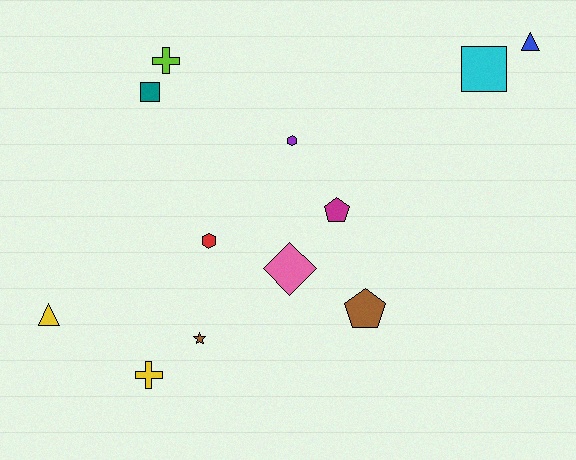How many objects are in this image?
There are 12 objects.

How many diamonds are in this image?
There is 1 diamond.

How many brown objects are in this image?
There are 2 brown objects.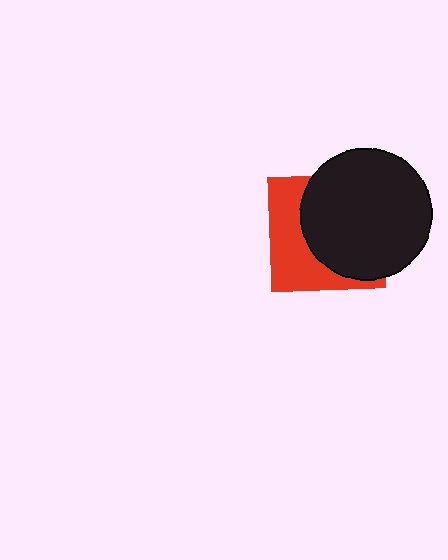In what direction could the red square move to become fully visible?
The red square could move left. That would shift it out from behind the black circle entirely.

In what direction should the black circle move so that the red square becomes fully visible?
The black circle should move right. That is the shortest direction to clear the overlap and leave the red square fully visible.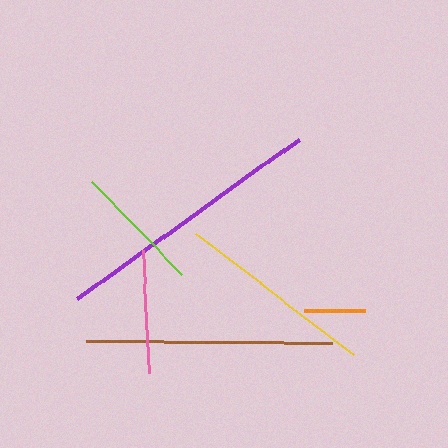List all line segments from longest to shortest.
From longest to shortest: purple, brown, yellow, lime, pink, orange.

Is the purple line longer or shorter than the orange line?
The purple line is longer than the orange line.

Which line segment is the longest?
The purple line is the longest at approximately 272 pixels.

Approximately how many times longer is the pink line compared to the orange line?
The pink line is approximately 2.0 times the length of the orange line.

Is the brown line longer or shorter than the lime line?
The brown line is longer than the lime line.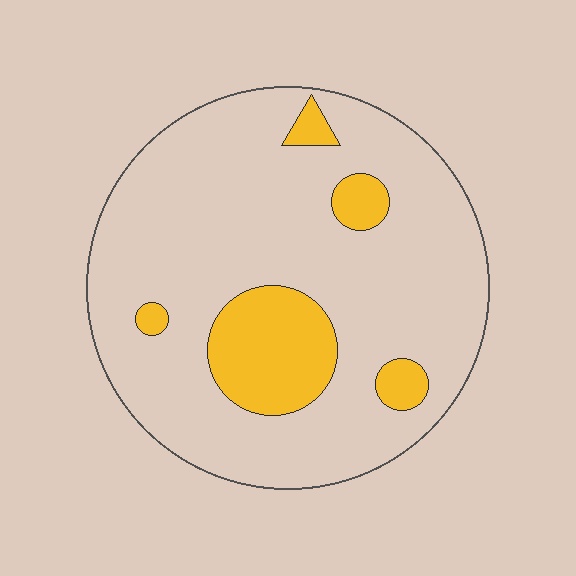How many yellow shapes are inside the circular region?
5.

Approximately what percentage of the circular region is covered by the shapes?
Approximately 15%.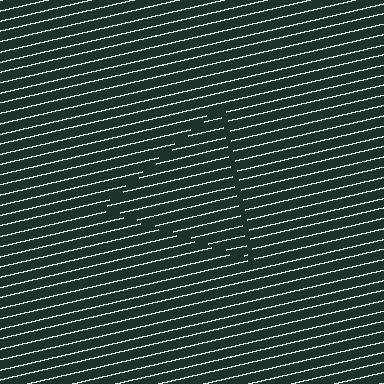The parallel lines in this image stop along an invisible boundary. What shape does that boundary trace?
An illusory triangle. The interior of the shape contains the same grating, shifted by half a period — the contour is defined by the phase discontinuity where line-ends from the inner and outer gratings abut.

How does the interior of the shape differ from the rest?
The interior of the shape contains the same grating, shifted by half a period — the contour is defined by the phase discontinuity where line-ends from the inner and outer gratings abut.